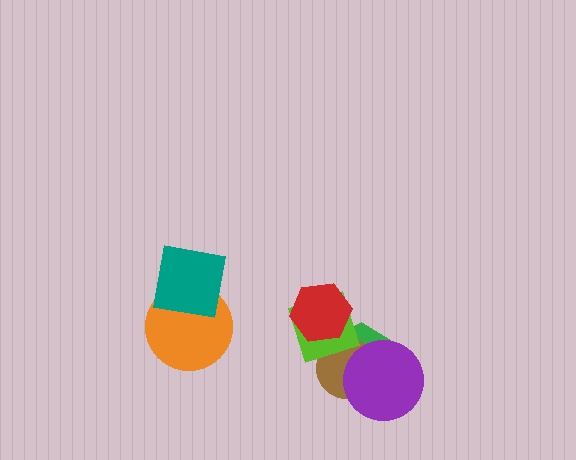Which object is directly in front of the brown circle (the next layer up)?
The lime diamond is directly in front of the brown circle.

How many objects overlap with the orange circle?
1 object overlaps with the orange circle.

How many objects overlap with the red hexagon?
2 objects overlap with the red hexagon.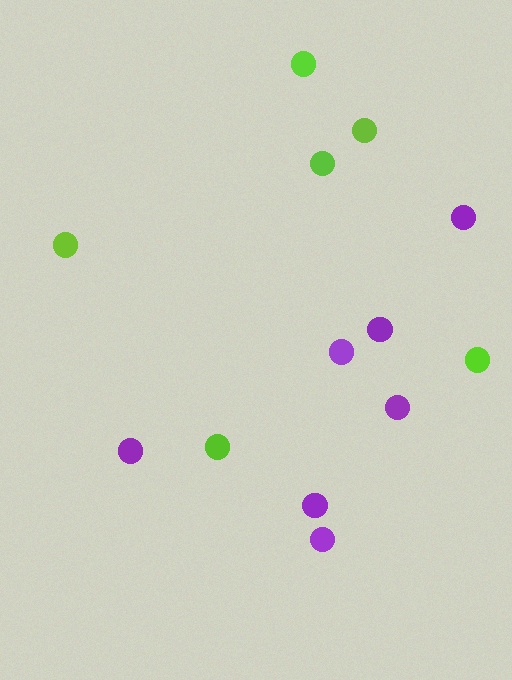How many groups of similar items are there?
There are 2 groups: one group of purple circles (7) and one group of lime circles (6).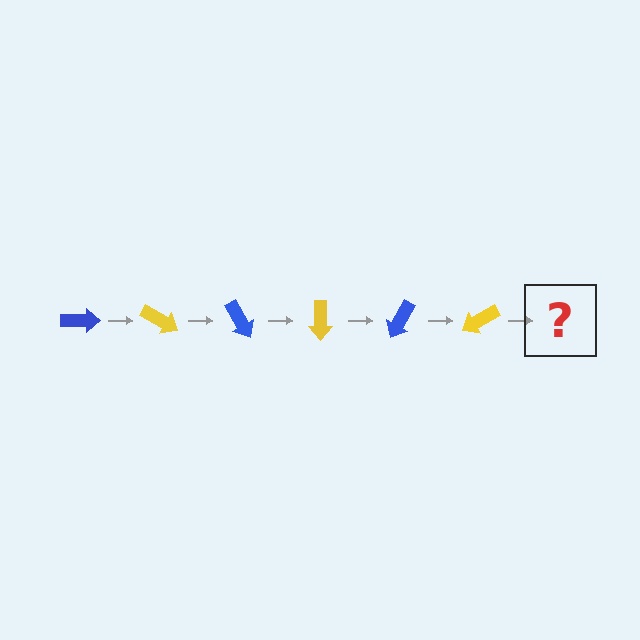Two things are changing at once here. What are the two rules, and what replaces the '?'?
The two rules are that it rotates 30 degrees each step and the color cycles through blue and yellow. The '?' should be a blue arrow, rotated 180 degrees from the start.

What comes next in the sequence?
The next element should be a blue arrow, rotated 180 degrees from the start.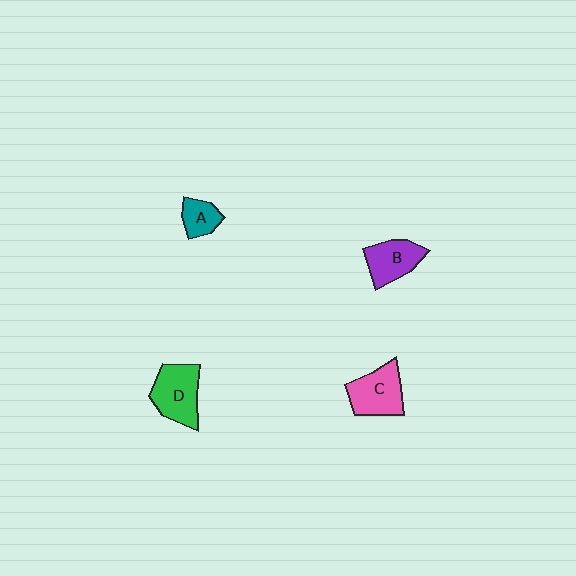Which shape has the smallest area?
Shape A (teal).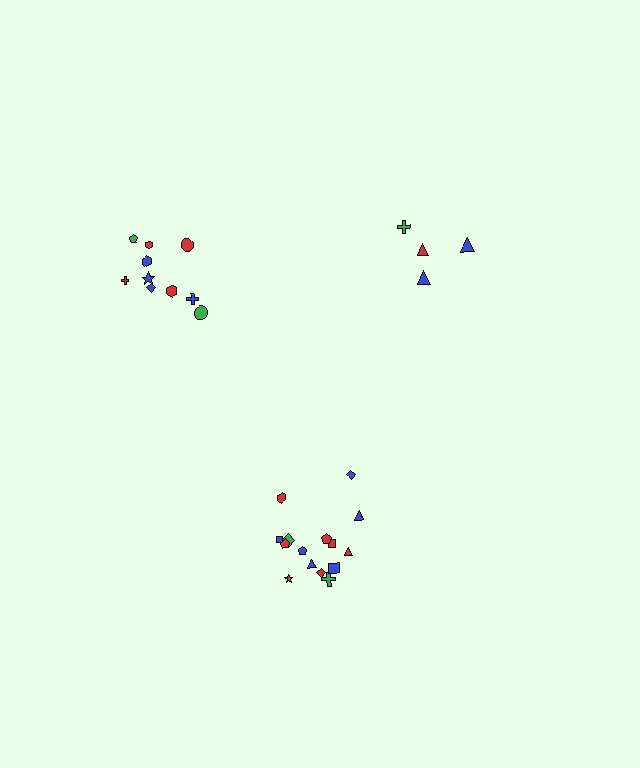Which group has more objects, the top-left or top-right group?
The top-left group.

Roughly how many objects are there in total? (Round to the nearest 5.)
Roughly 30 objects in total.